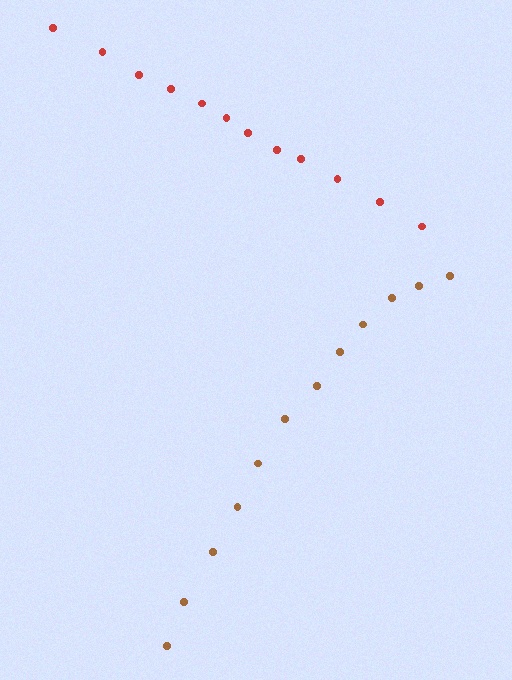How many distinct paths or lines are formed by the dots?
There are 2 distinct paths.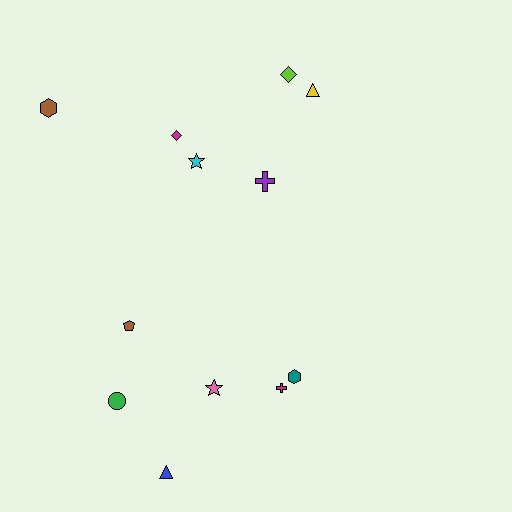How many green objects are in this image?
There is 1 green object.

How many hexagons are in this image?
There are 2 hexagons.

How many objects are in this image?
There are 12 objects.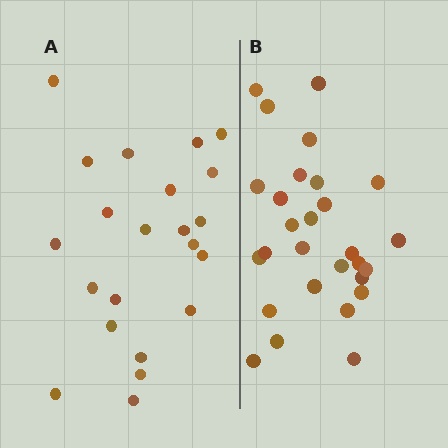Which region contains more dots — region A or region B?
Region B (the right region) has more dots.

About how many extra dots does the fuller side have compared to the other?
Region B has about 6 more dots than region A.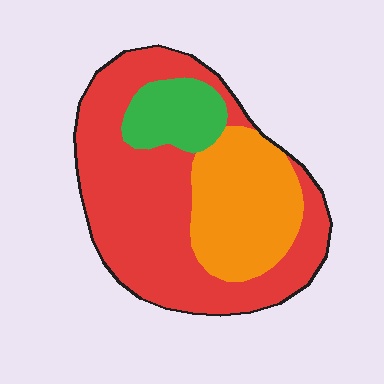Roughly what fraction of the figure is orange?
Orange takes up between a quarter and a half of the figure.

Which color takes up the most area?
Red, at roughly 60%.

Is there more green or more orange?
Orange.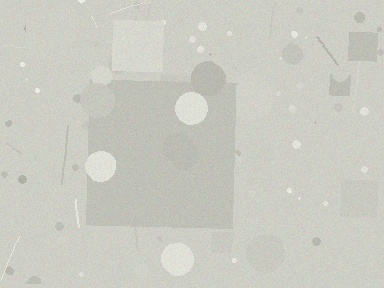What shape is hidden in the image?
A square is hidden in the image.